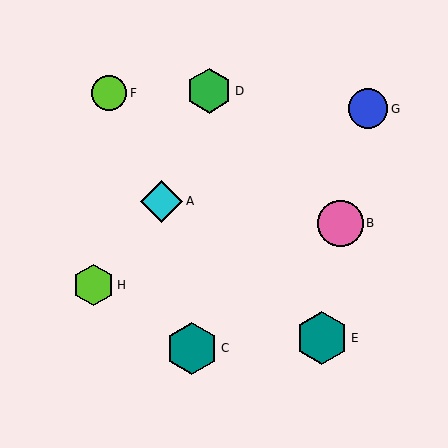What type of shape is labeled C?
Shape C is a teal hexagon.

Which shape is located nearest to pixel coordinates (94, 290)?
The lime hexagon (labeled H) at (93, 285) is nearest to that location.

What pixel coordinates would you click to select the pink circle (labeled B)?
Click at (340, 223) to select the pink circle B.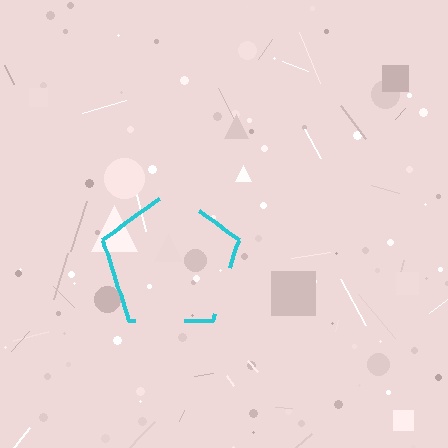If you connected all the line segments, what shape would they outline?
They would outline a pentagon.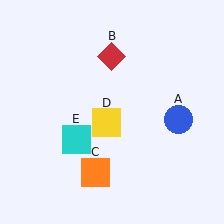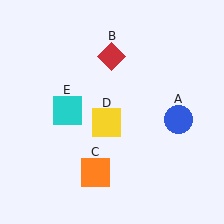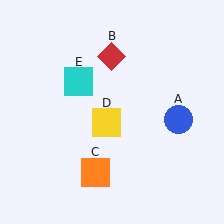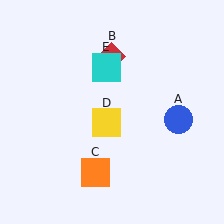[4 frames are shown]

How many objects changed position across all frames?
1 object changed position: cyan square (object E).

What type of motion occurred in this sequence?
The cyan square (object E) rotated clockwise around the center of the scene.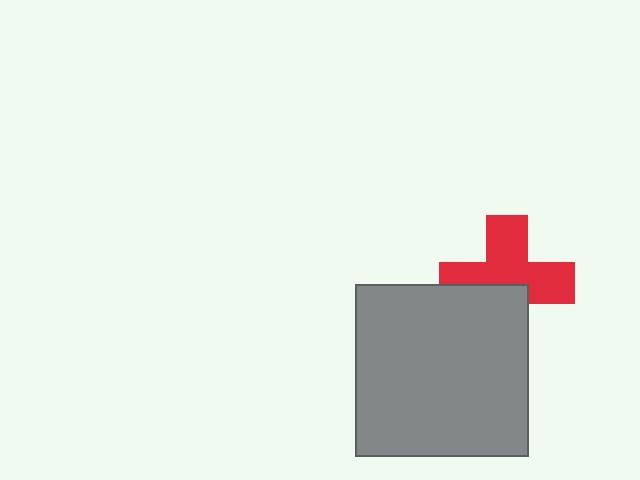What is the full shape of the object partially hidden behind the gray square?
The partially hidden object is a red cross.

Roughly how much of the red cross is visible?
About half of it is visible (roughly 60%).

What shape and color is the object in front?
The object in front is a gray square.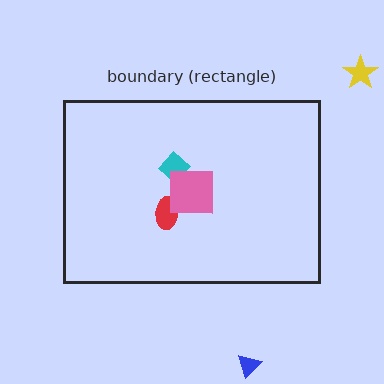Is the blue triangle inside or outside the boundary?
Outside.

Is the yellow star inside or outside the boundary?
Outside.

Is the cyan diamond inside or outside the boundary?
Inside.